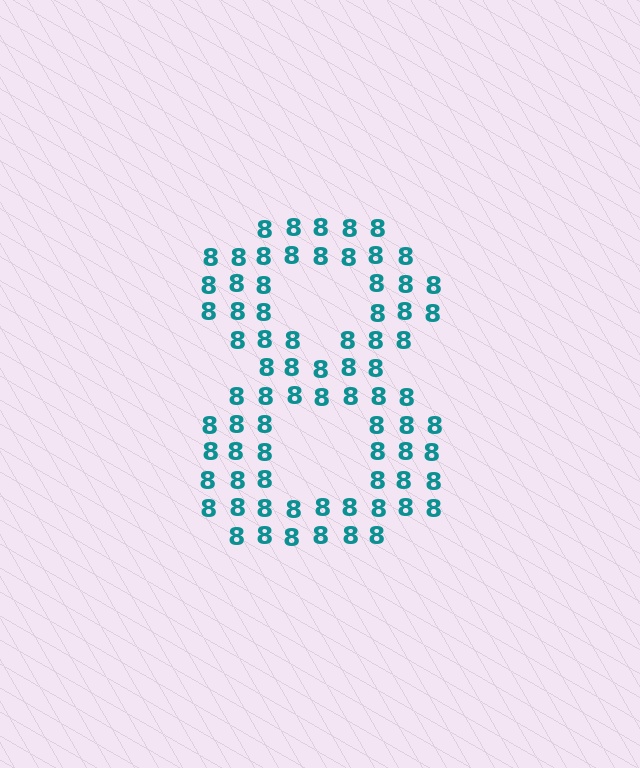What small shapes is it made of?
It is made of small digit 8's.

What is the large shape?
The large shape is the digit 8.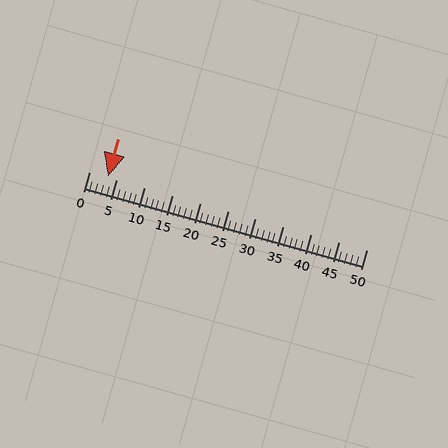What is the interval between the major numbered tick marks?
The major tick marks are spaced 5 units apart.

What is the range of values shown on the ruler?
The ruler shows values from 0 to 50.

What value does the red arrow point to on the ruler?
The red arrow points to approximately 3.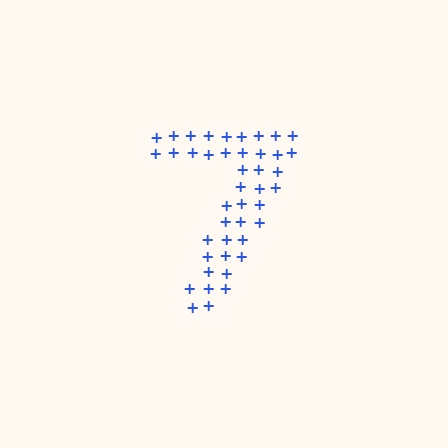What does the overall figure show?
The overall figure shows the digit 7.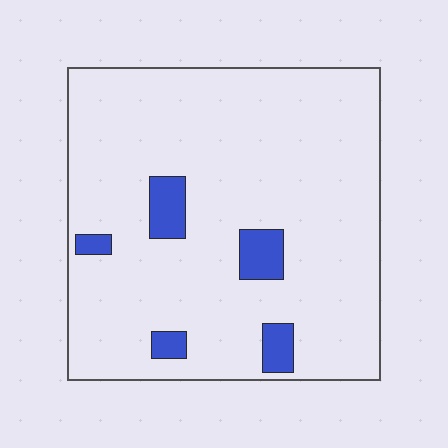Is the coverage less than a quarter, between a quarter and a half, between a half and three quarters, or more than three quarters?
Less than a quarter.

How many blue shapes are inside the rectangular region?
5.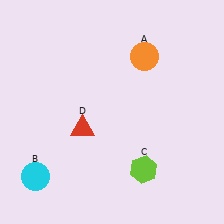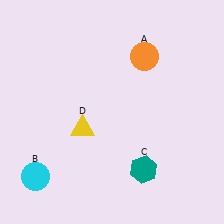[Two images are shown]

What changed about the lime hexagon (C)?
In Image 1, C is lime. In Image 2, it changed to teal.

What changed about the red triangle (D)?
In Image 1, D is red. In Image 2, it changed to yellow.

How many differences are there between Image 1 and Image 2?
There are 2 differences between the two images.